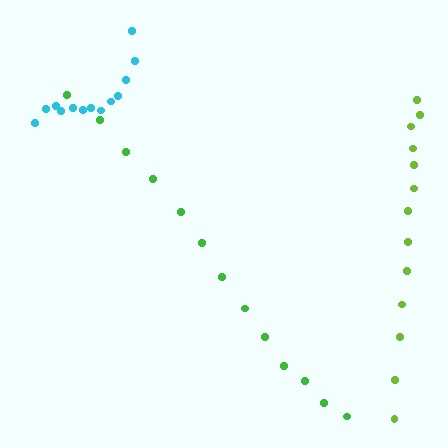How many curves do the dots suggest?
There are 3 distinct paths.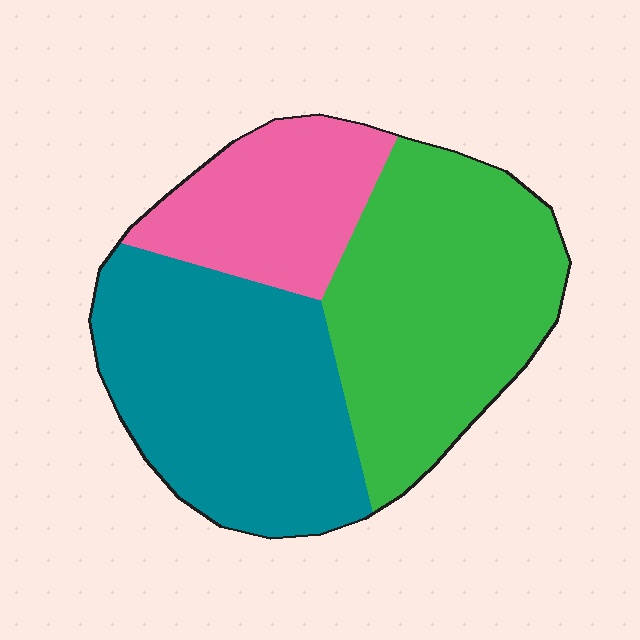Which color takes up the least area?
Pink, at roughly 20%.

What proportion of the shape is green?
Green covers roughly 40% of the shape.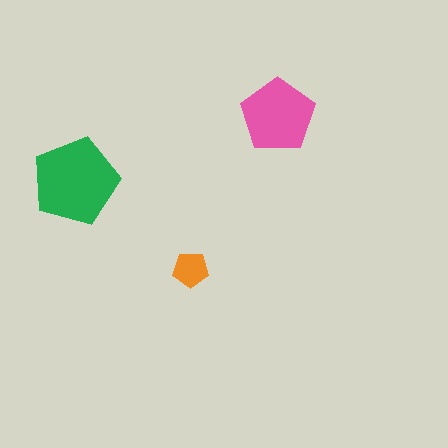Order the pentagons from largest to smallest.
the green one, the pink one, the orange one.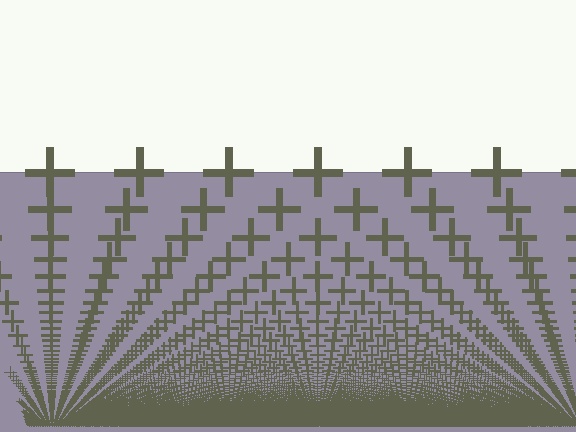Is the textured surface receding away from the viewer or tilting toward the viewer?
The surface appears to tilt toward the viewer. Texture elements get larger and sparser toward the top.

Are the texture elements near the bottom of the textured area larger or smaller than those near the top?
Smaller. The gradient is inverted — elements near the bottom are smaller and denser.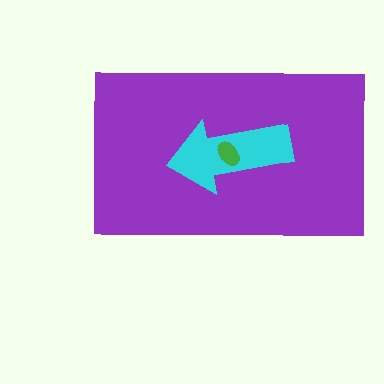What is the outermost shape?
The purple rectangle.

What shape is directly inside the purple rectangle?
The cyan arrow.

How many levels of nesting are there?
3.